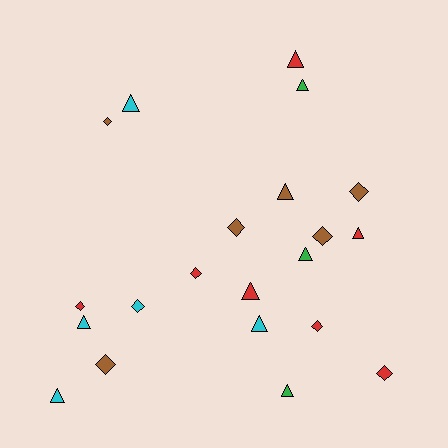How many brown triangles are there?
There is 1 brown triangle.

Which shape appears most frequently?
Triangle, with 11 objects.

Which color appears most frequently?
Red, with 7 objects.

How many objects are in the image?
There are 21 objects.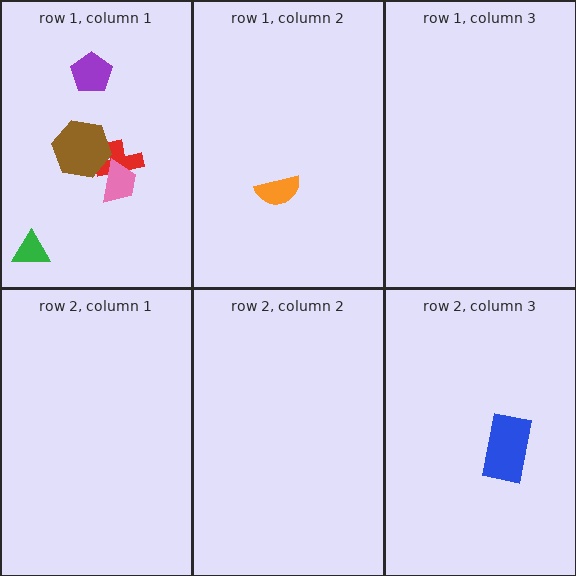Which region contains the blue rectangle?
The row 2, column 3 region.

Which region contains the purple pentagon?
The row 1, column 1 region.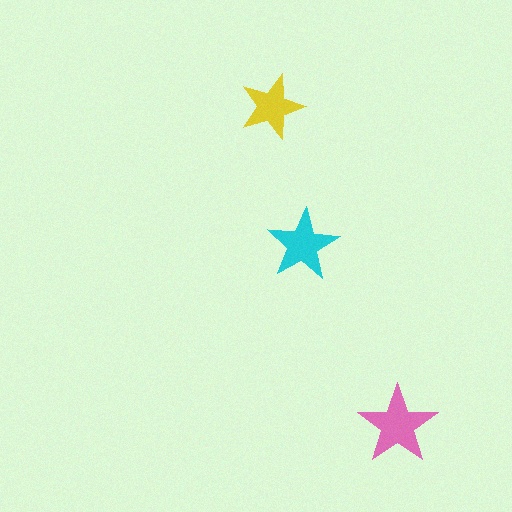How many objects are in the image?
There are 3 objects in the image.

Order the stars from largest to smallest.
the pink one, the cyan one, the yellow one.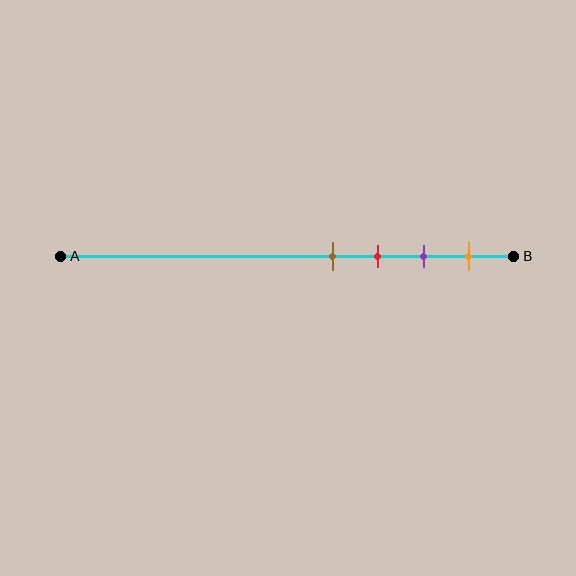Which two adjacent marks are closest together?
The brown and red marks are the closest adjacent pair.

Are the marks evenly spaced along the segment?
Yes, the marks are approximately evenly spaced.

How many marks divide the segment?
There are 4 marks dividing the segment.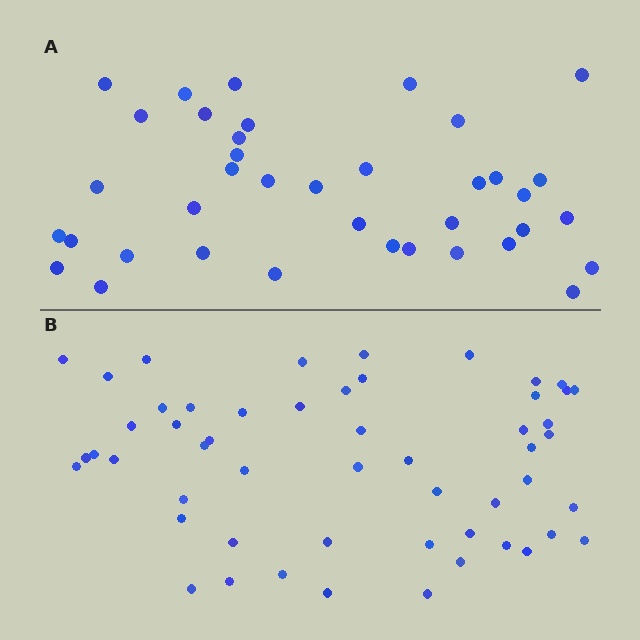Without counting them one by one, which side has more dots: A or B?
Region B (the bottom region) has more dots.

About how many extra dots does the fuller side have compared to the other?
Region B has approximately 15 more dots than region A.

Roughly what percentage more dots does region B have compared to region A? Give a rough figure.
About 40% more.